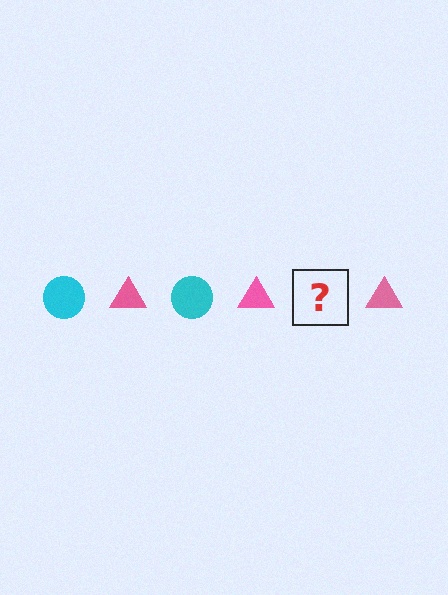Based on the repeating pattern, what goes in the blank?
The blank should be a cyan circle.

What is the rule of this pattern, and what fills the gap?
The rule is that the pattern alternates between cyan circle and pink triangle. The gap should be filled with a cyan circle.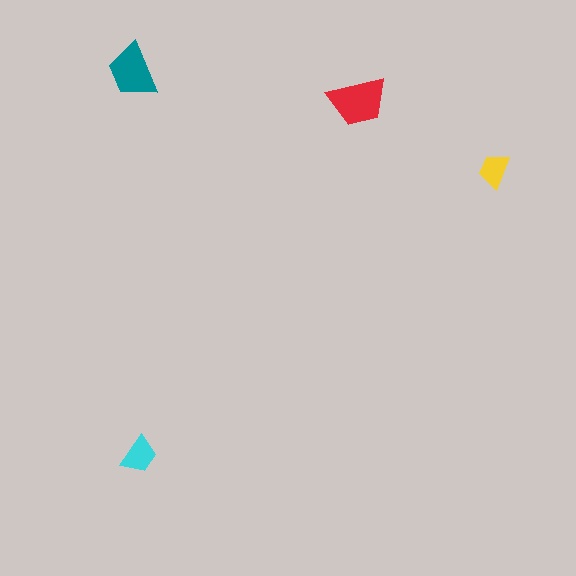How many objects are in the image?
There are 4 objects in the image.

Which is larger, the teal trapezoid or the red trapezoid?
The red one.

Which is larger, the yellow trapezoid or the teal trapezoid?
The teal one.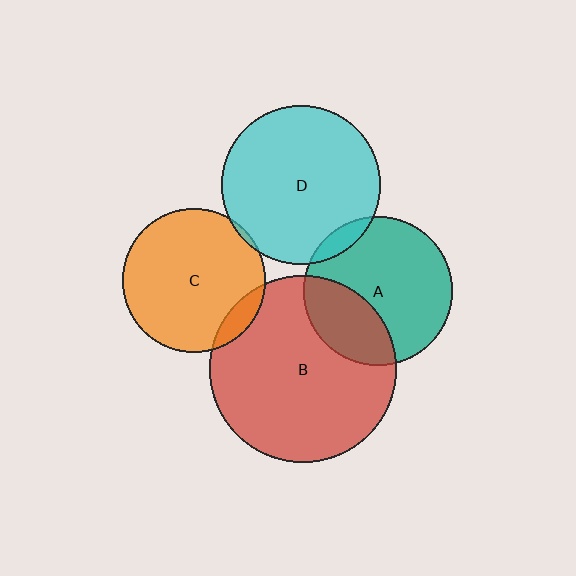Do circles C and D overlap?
Yes.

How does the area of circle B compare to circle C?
Approximately 1.7 times.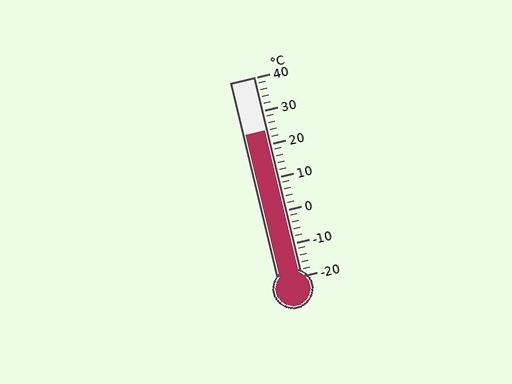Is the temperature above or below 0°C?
The temperature is above 0°C.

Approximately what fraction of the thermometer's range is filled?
The thermometer is filled to approximately 75% of its range.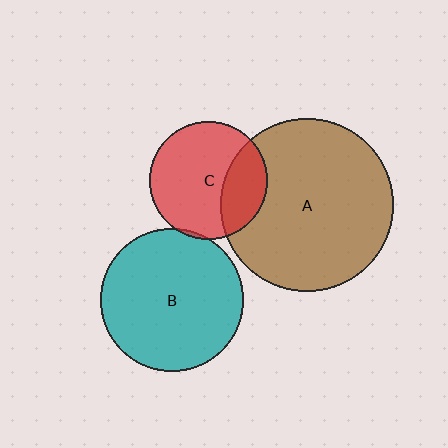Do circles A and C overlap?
Yes.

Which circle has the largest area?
Circle A (brown).